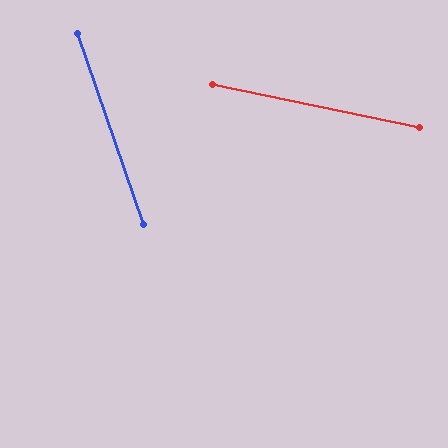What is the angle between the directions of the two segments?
Approximately 59 degrees.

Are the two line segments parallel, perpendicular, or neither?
Neither parallel nor perpendicular — they differ by about 59°.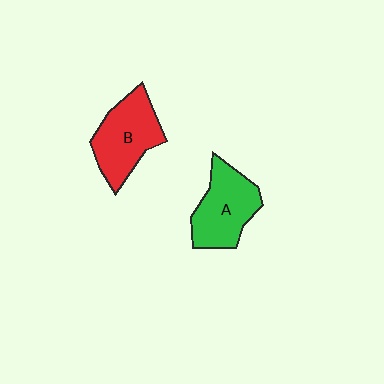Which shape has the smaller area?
Shape A (green).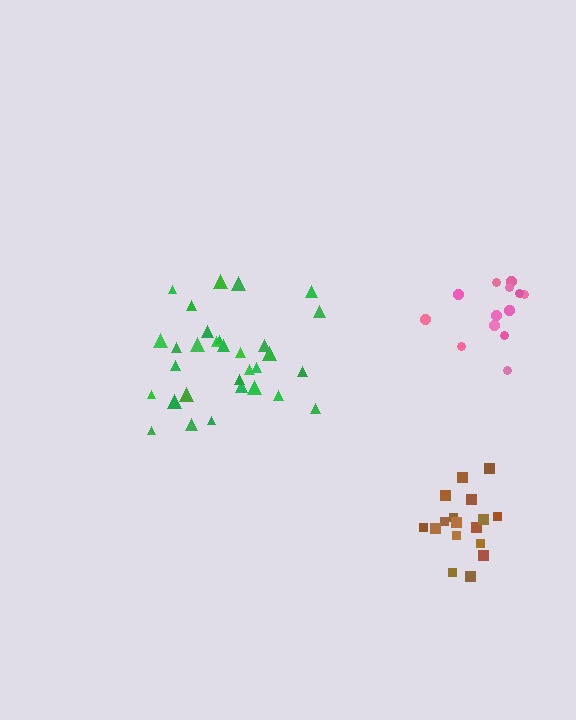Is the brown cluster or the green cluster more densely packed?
Brown.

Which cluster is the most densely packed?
Brown.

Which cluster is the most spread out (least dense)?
Pink.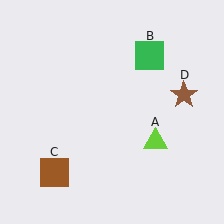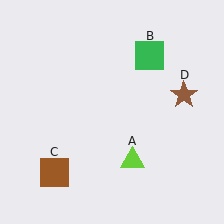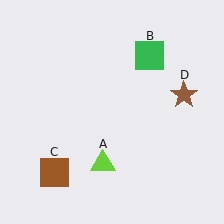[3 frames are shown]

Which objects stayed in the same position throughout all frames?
Green square (object B) and brown square (object C) and brown star (object D) remained stationary.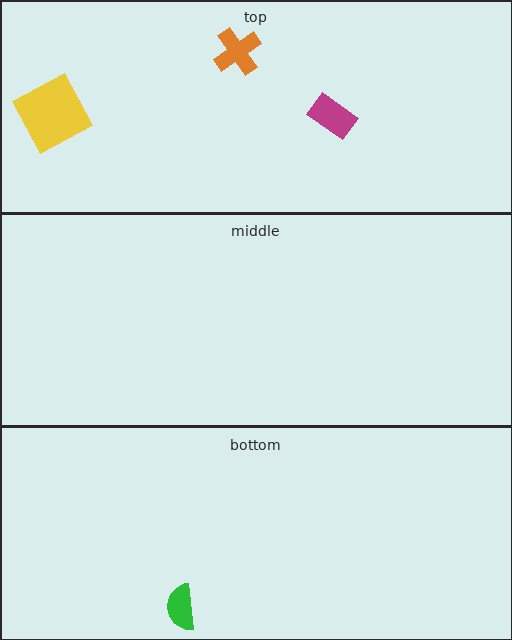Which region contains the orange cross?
The top region.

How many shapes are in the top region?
3.